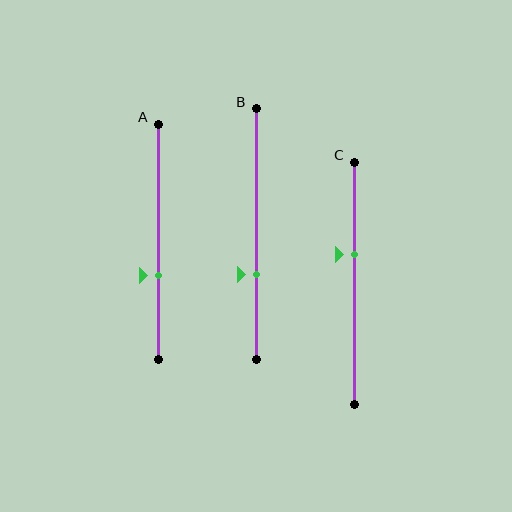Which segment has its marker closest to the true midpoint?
Segment C has its marker closest to the true midpoint.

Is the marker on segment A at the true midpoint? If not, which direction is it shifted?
No, the marker on segment A is shifted downward by about 15% of the segment length.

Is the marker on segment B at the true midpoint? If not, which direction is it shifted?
No, the marker on segment B is shifted downward by about 16% of the segment length.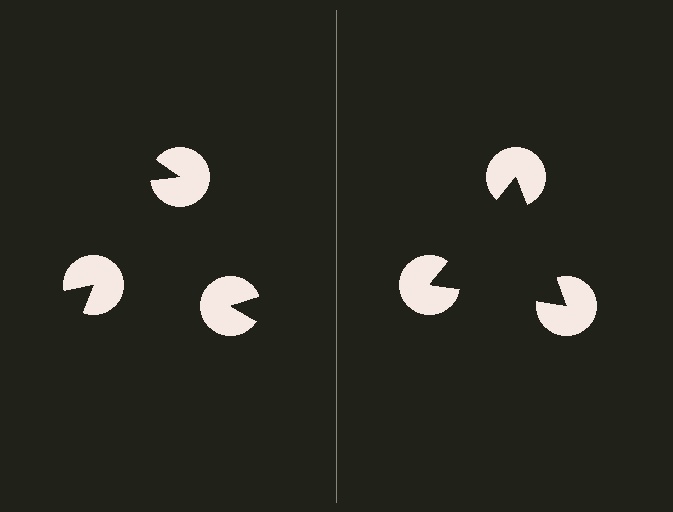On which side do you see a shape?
An illusory triangle appears on the right side. On the left side the wedge cuts are rotated, so no coherent shape forms.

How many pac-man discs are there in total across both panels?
6 — 3 on each side.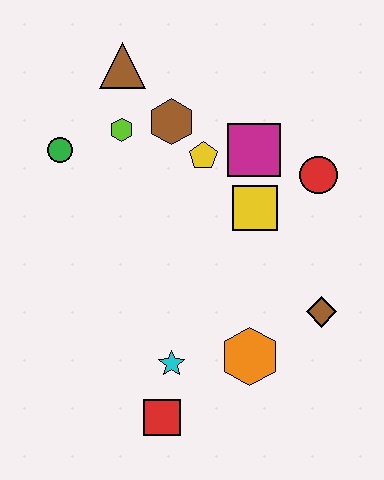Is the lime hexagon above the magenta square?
Yes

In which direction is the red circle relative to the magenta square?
The red circle is to the right of the magenta square.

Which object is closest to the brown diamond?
The orange hexagon is closest to the brown diamond.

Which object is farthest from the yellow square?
The red square is farthest from the yellow square.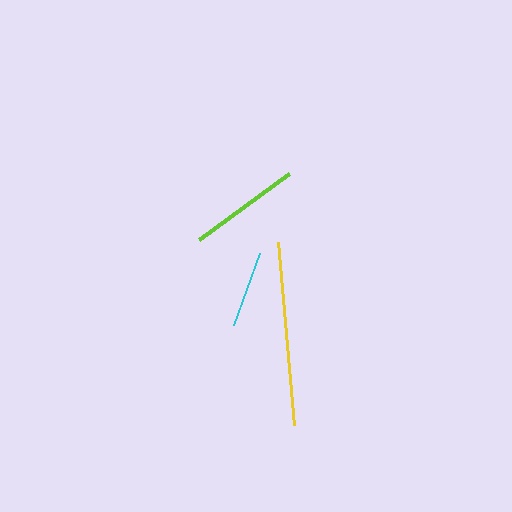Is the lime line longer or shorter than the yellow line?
The yellow line is longer than the lime line.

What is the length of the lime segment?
The lime segment is approximately 112 pixels long.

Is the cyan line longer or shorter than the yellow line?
The yellow line is longer than the cyan line.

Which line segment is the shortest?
The cyan line is the shortest at approximately 76 pixels.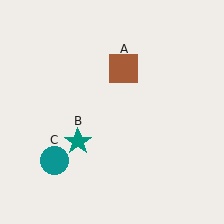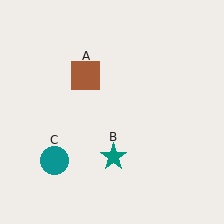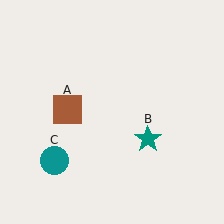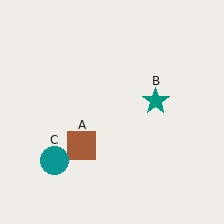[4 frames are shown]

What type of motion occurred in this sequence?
The brown square (object A), teal star (object B) rotated counterclockwise around the center of the scene.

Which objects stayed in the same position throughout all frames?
Teal circle (object C) remained stationary.